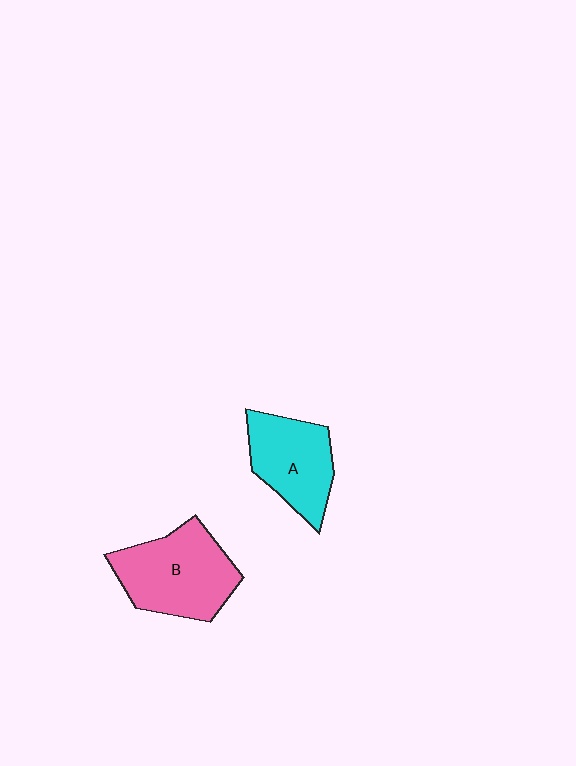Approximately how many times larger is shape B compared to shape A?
Approximately 1.3 times.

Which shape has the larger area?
Shape B (pink).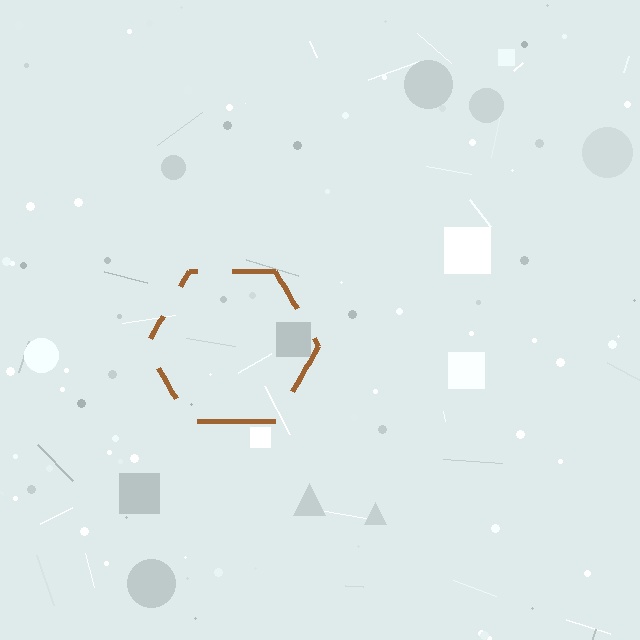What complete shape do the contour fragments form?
The contour fragments form a hexagon.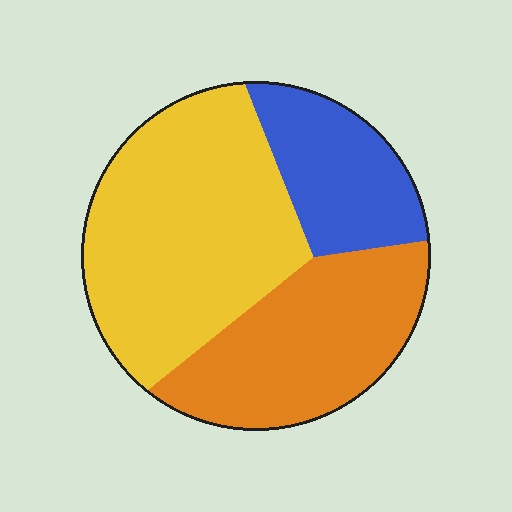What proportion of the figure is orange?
Orange covers 33% of the figure.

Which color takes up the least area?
Blue, at roughly 20%.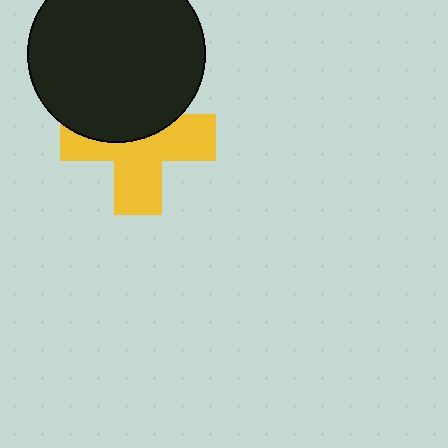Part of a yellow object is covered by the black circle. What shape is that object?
It is a cross.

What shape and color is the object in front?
The object in front is a black circle.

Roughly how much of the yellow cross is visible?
About half of it is visible (roughly 58%).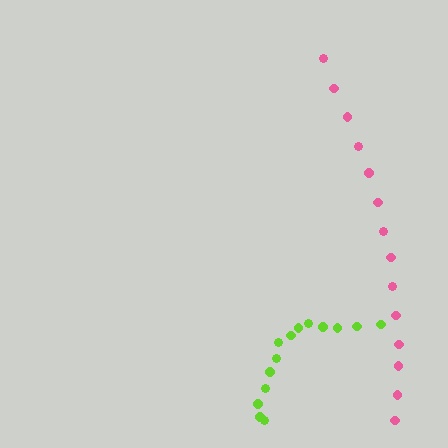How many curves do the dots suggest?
There are 2 distinct paths.